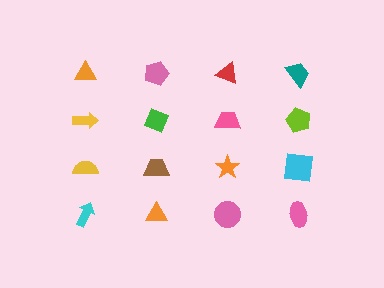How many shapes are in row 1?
4 shapes.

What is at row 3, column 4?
A cyan square.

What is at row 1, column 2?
A pink pentagon.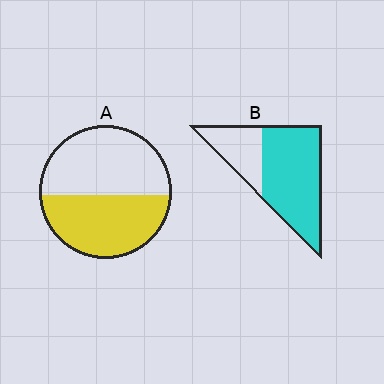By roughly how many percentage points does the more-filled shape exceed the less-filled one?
By roughly 25 percentage points (B over A).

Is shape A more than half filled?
Roughly half.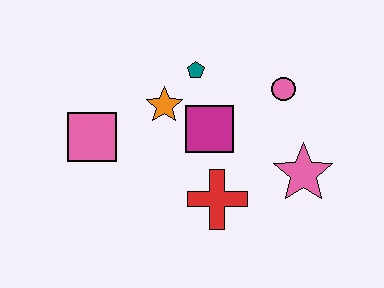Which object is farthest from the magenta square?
The pink square is farthest from the magenta square.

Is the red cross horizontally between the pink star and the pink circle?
No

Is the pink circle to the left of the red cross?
No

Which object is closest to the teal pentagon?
The orange star is closest to the teal pentagon.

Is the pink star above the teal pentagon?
No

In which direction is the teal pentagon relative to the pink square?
The teal pentagon is to the right of the pink square.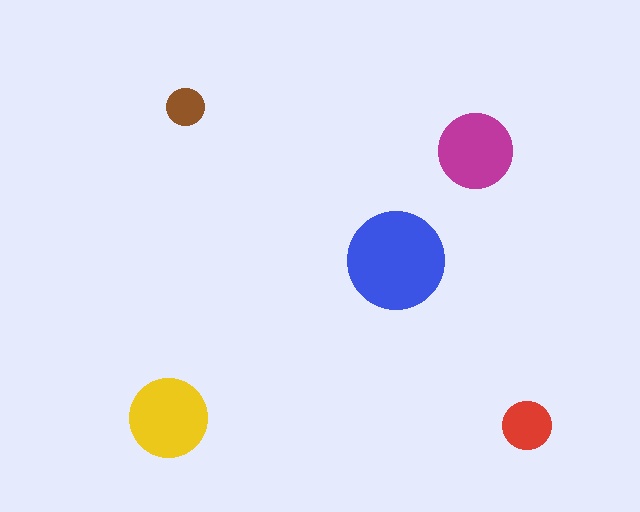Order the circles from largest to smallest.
the blue one, the yellow one, the magenta one, the red one, the brown one.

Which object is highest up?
The brown circle is topmost.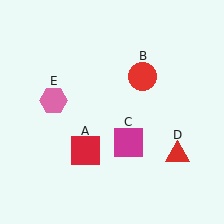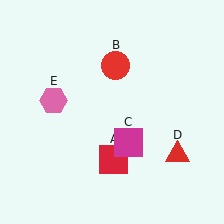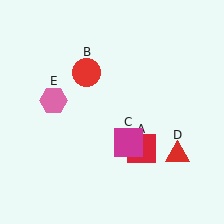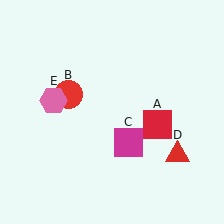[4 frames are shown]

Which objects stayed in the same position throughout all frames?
Magenta square (object C) and red triangle (object D) and pink hexagon (object E) remained stationary.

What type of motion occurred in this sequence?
The red square (object A), red circle (object B) rotated counterclockwise around the center of the scene.